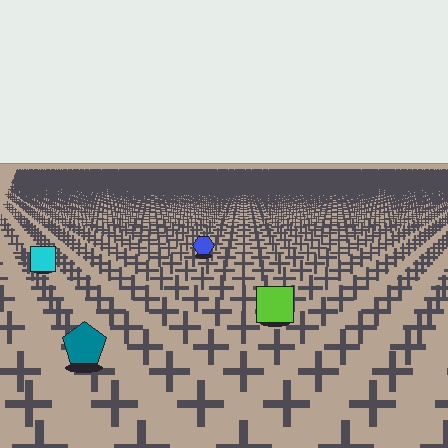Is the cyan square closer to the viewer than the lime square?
No. The lime square is closer — you can tell from the texture gradient: the ground texture is coarser near it.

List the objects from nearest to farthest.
From nearest to farthest: the teal pentagon, the lime square, the cyan square, the blue hexagon.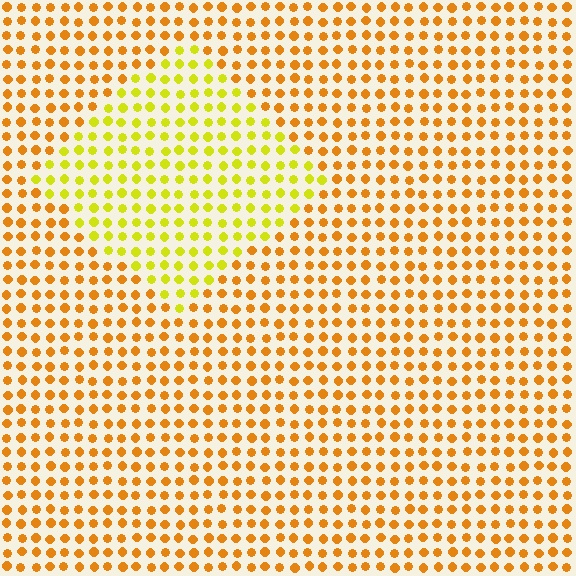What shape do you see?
I see a diamond.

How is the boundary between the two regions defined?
The boundary is defined purely by a slight shift in hue (about 33 degrees). Spacing, size, and orientation are identical on both sides.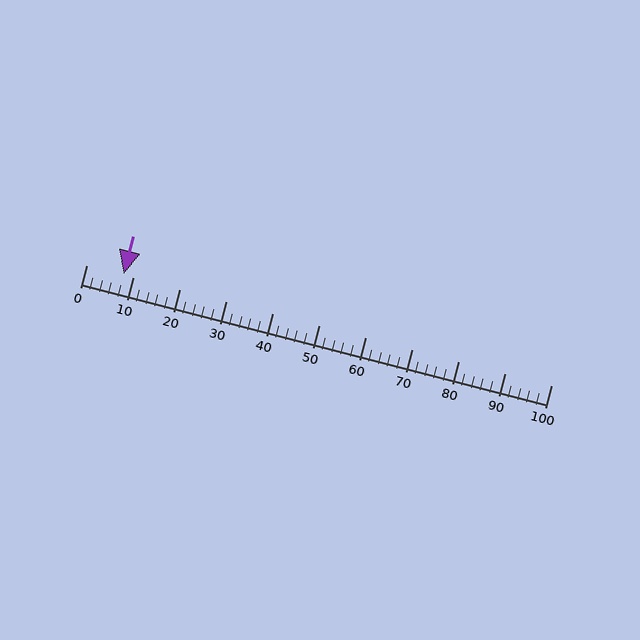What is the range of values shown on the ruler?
The ruler shows values from 0 to 100.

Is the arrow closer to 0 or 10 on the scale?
The arrow is closer to 10.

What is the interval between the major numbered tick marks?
The major tick marks are spaced 10 units apart.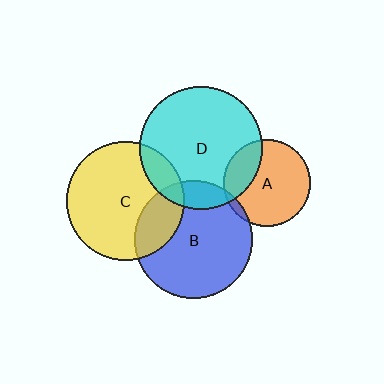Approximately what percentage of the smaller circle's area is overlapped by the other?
Approximately 15%.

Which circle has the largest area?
Circle D (cyan).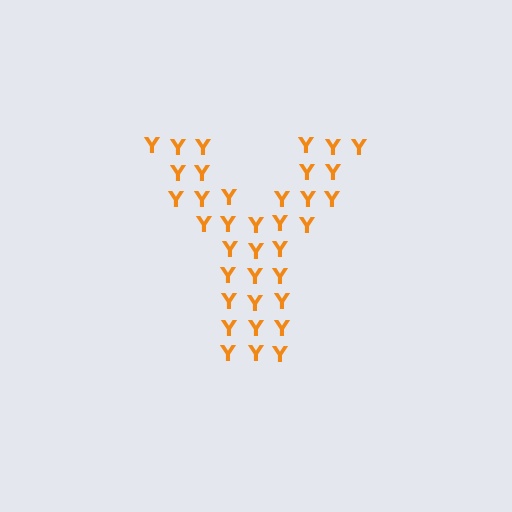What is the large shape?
The large shape is the letter Y.